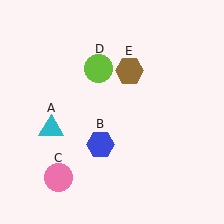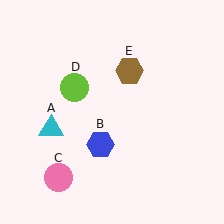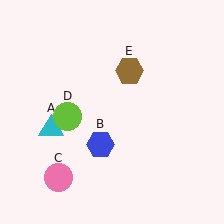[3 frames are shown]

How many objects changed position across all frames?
1 object changed position: lime circle (object D).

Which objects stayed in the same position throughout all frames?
Cyan triangle (object A) and blue hexagon (object B) and pink circle (object C) and brown hexagon (object E) remained stationary.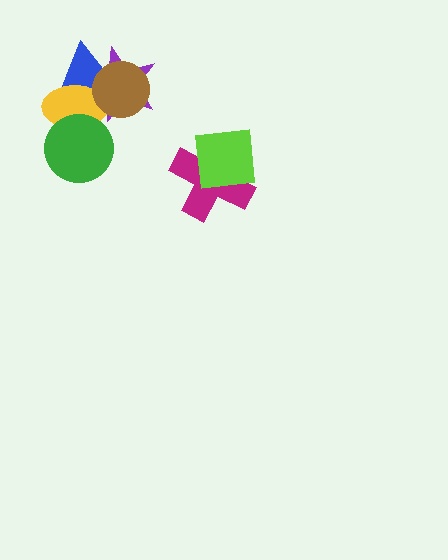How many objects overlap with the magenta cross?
1 object overlaps with the magenta cross.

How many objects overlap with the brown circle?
3 objects overlap with the brown circle.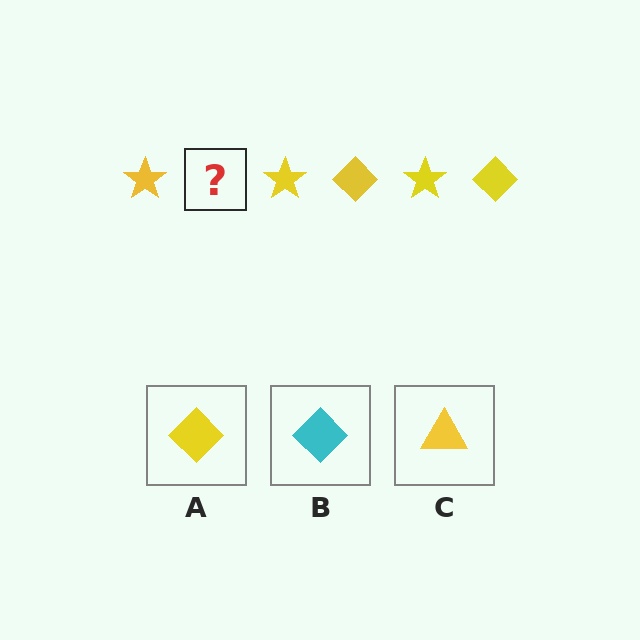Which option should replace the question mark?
Option A.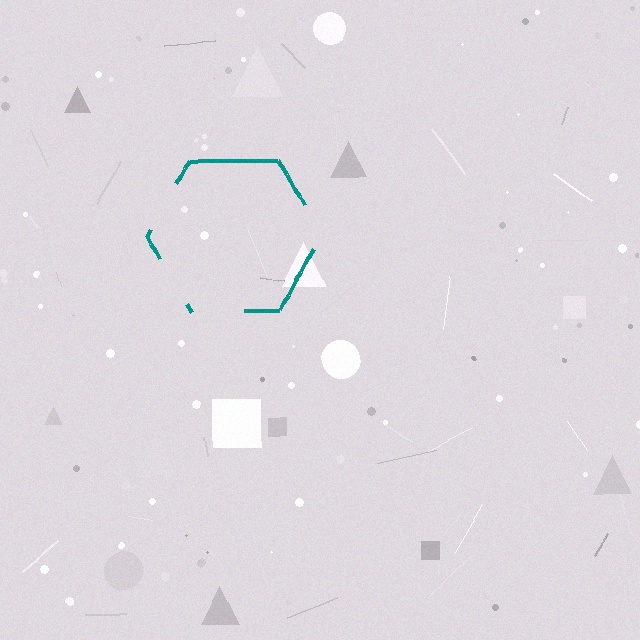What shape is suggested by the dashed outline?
The dashed outline suggests a hexagon.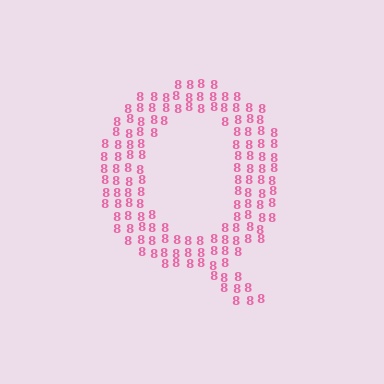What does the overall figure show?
The overall figure shows the letter Q.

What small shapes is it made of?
It is made of small digit 8's.